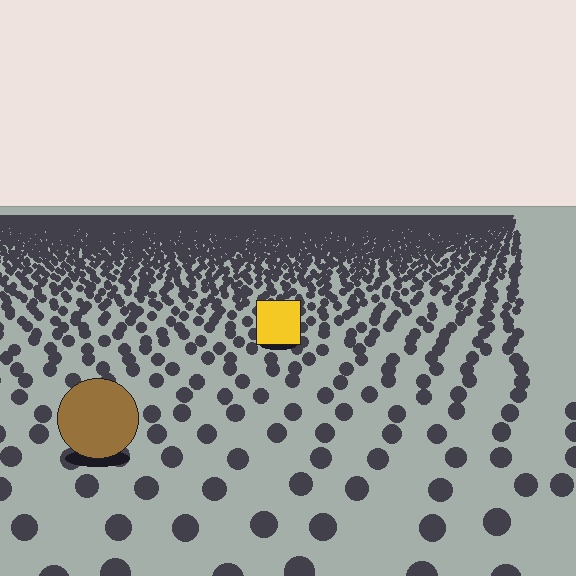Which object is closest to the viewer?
The brown circle is closest. The texture marks near it are larger and more spread out.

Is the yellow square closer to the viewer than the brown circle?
No. The brown circle is closer — you can tell from the texture gradient: the ground texture is coarser near it.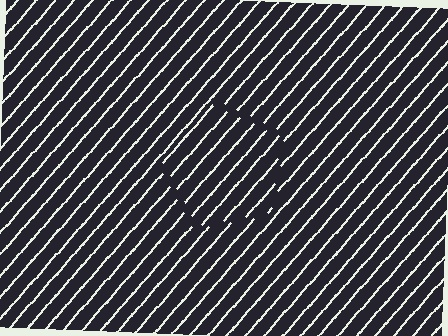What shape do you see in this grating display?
An illusory pentagon. The interior of the shape contains the same grating, shifted by half a period — the contour is defined by the phase discontinuity where line-ends from the inner and outer gratings abut.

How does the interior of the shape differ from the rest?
The interior of the shape contains the same grating, shifted by half a period — the contour is defined by the phase discontinuity where line-ends from the inner and outer gratings abut.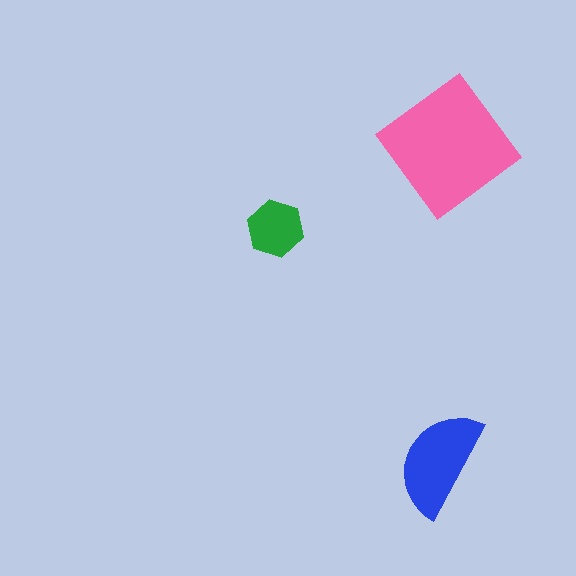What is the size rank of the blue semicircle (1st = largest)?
2nd.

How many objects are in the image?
There are 3 objects in the image.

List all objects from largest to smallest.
The pink diamond, the blue semicircle, the green hexagon.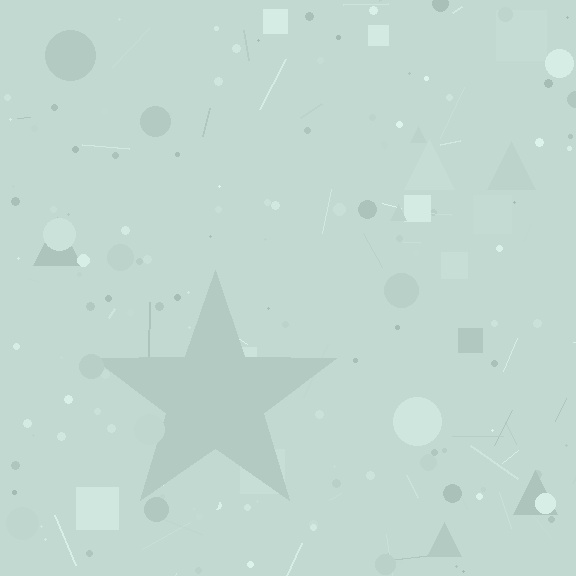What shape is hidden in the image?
A star is hidden in the image.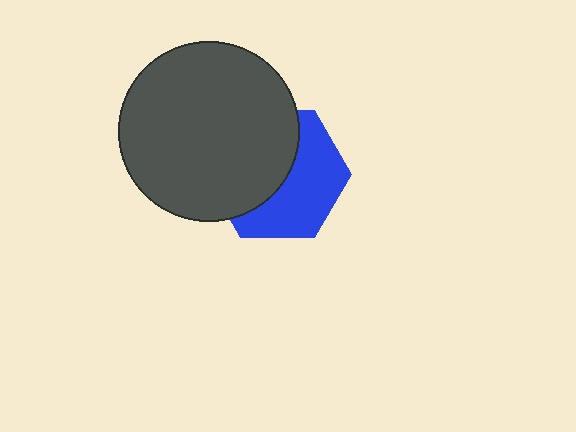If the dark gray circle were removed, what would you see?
You would see the complete blue hexagon.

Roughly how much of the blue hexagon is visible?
About half of it is visible (roughly 50%).